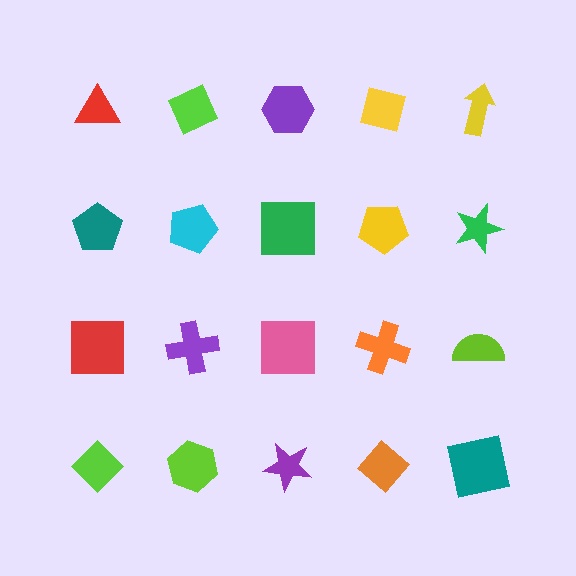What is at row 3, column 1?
A red square.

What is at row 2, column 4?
A yellow pentagon.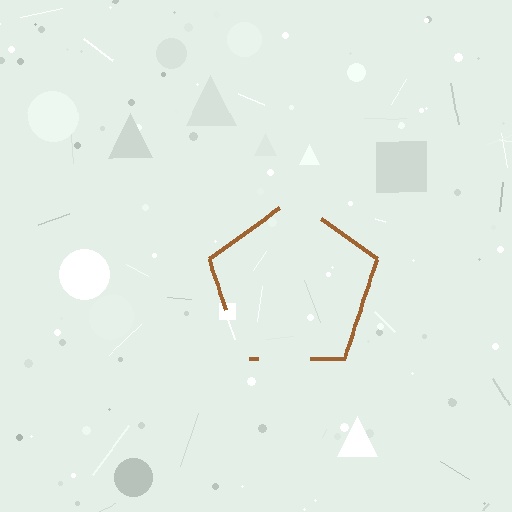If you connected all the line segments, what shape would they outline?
They would outline a pentagon.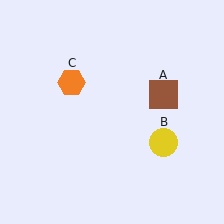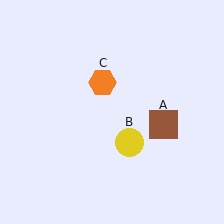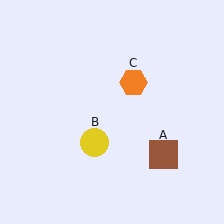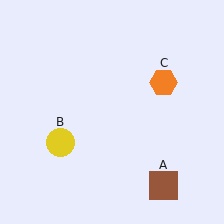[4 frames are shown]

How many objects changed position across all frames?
3 objects changed position: brown square (object A), yellow circle (object B), orange hexagon (object C).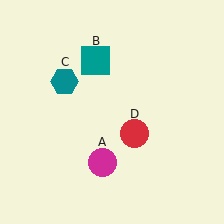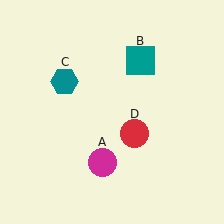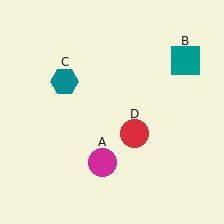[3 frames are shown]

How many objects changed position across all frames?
1 object changed position: teal square (object B).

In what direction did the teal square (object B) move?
The teal square (object B) moved right.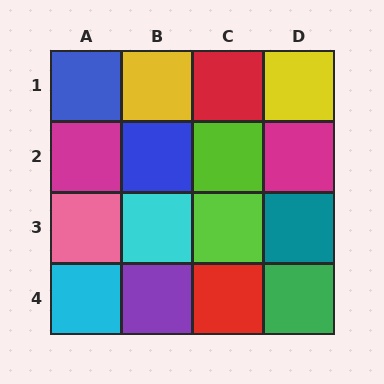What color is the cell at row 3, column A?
Pink.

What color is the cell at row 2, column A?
Magenta.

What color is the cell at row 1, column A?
Blue.